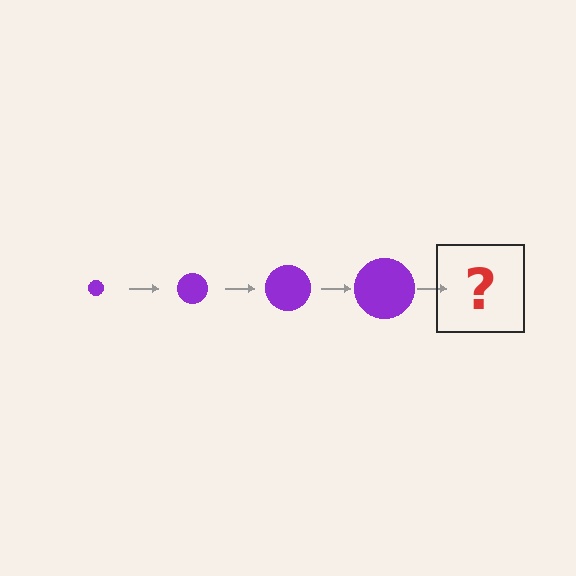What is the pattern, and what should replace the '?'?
The pattern is that the circle gets progressively larger each step. The '?' should be a purple circle, larger than the previous one.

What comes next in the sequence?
The next element should be a purple circle, larger than the previous one.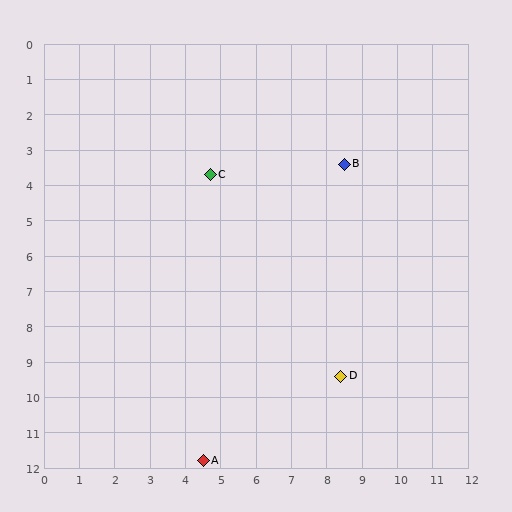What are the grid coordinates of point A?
Point A is at approximately (4.5, 11.8).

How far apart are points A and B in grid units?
Points A and B are about 9.3 grid units apart.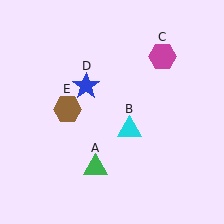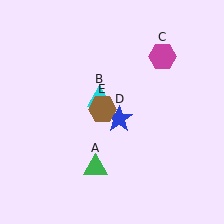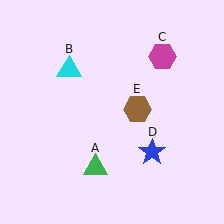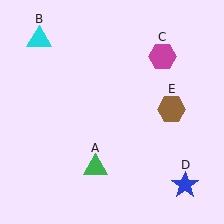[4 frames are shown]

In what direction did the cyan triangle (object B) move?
The cyan triangle (object B) moved up and to the left.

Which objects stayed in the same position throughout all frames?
Green triangle (object A) and magenta hexagon (object C) remained stationary.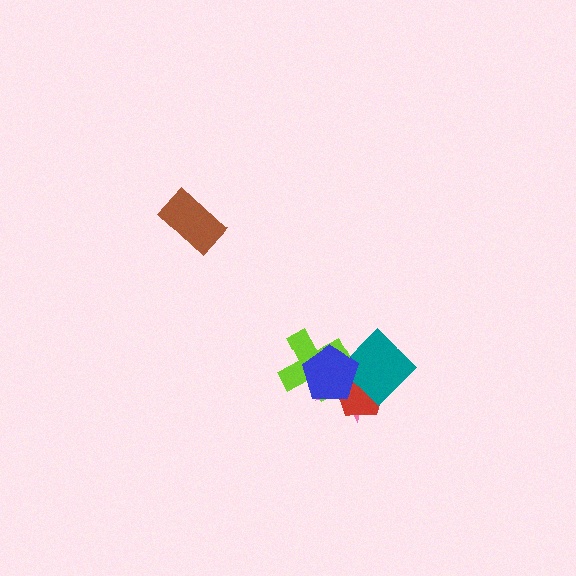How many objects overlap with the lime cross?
4 objects overlap with the lime cross.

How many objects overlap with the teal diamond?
4 objects overlap with the teal diamond.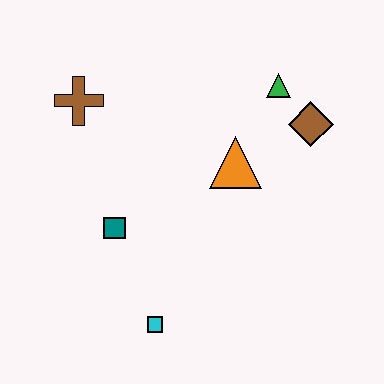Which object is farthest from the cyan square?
The green triangle is farthest from the cyan square.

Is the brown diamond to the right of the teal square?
Yes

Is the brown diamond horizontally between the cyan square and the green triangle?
No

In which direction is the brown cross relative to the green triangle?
The brown cross is to the left of the green triangle.